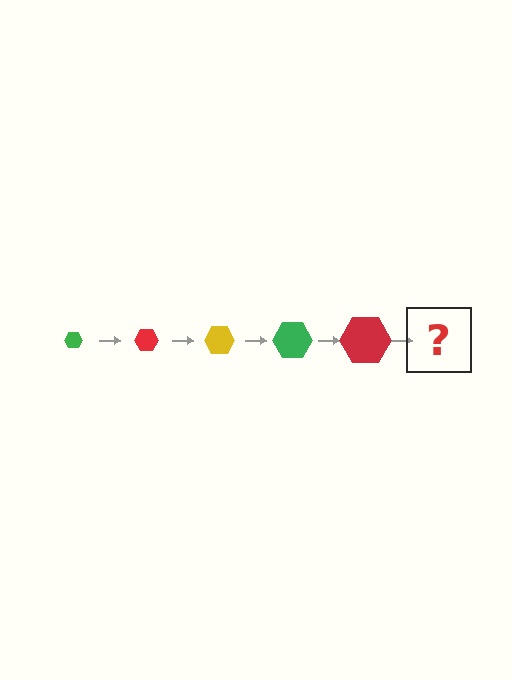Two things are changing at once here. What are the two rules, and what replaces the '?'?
The two rules are that the hexagon grows larger each step and the color cycles through green, red, and yellow. The '?' should be a yellow hexagon, larger than the previous one.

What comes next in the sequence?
The next element should be a yellow hexagon, larger than the previous one.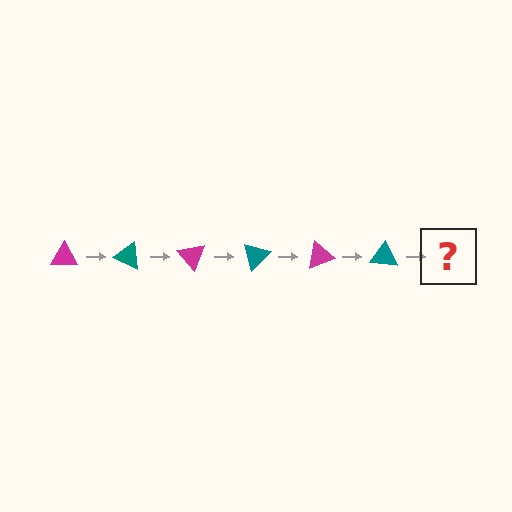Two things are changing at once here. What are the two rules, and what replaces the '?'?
The two rules are that it rotates 25 degrees each step and the color cycles through magenta and teal. The '?' should be a magenta triangle, rotated 150 degrees from the start.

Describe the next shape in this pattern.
It should be a magenta triangle, rotated 150 degrees from the start.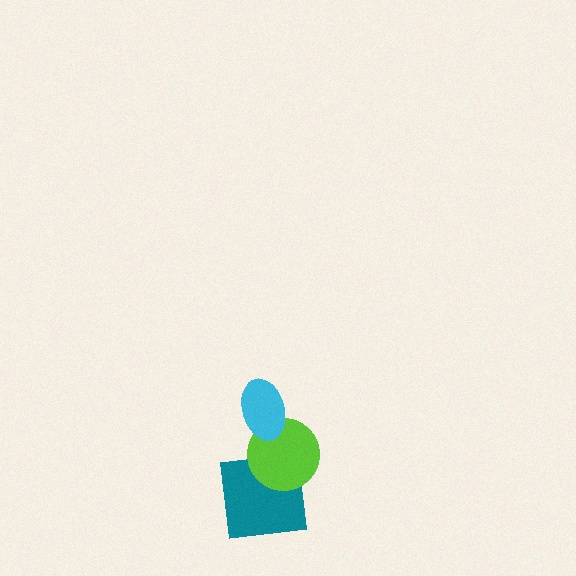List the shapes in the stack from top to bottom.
From top to bottom: the cyan ellipse, the lime circle, the teal square.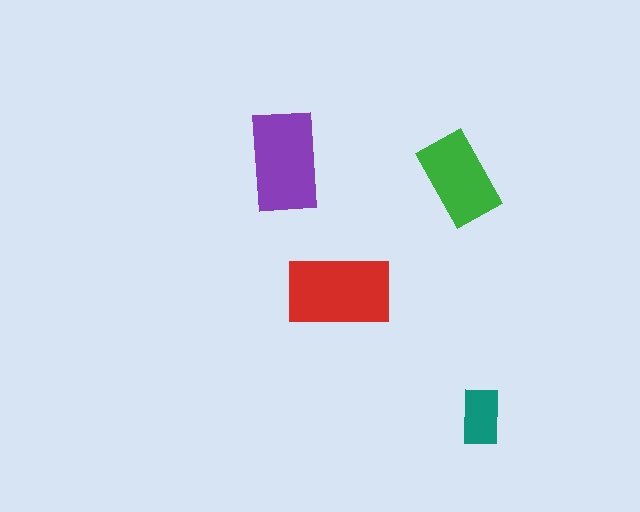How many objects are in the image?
There are 4 objects in the image.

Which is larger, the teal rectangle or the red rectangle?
The red one.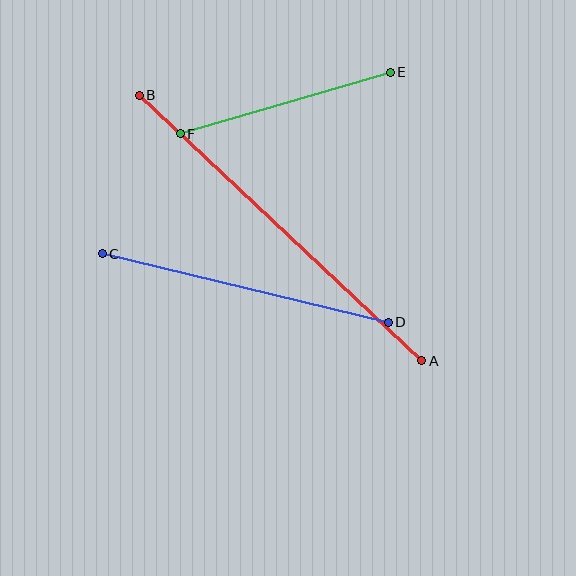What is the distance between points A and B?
The distance is approximately 388 pixels.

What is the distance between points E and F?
The distance is approximately 219 pixels.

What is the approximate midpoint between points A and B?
The midpoint is at approximately (280, 228) pixels.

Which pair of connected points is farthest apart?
Points A and B are farthest apart.